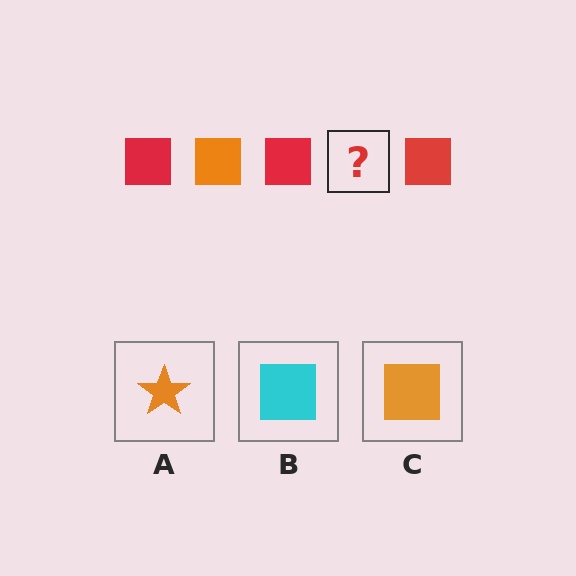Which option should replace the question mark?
Option C.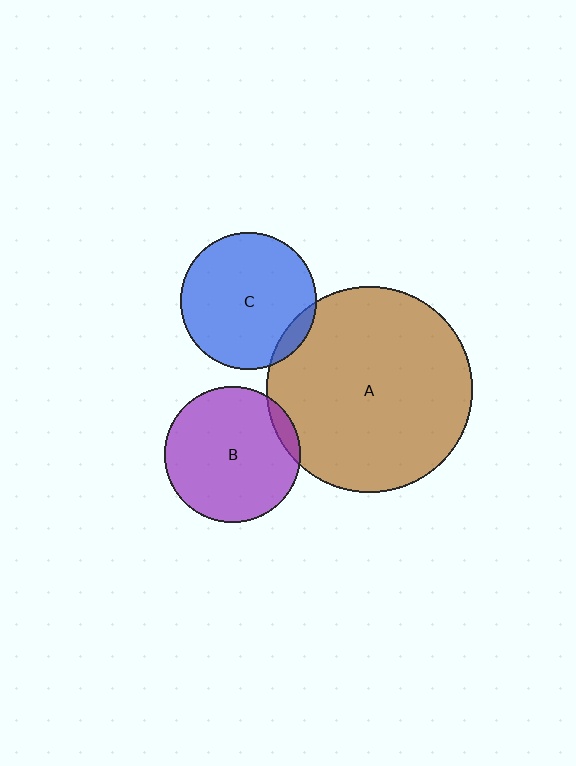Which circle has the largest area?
Circle A (brown).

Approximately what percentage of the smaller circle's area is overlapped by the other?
Approximately 5%.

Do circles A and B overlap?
Yes.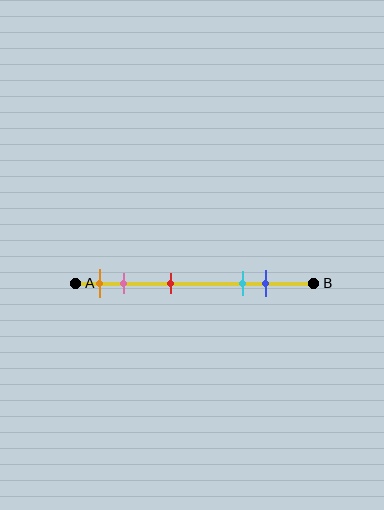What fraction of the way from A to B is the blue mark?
The blue mark is approximately 80% (0.8) of the way from A to B.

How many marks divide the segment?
There are 5 marks dividing the segment.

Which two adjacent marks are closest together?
The orange and pink marks are the closest adjacent pair.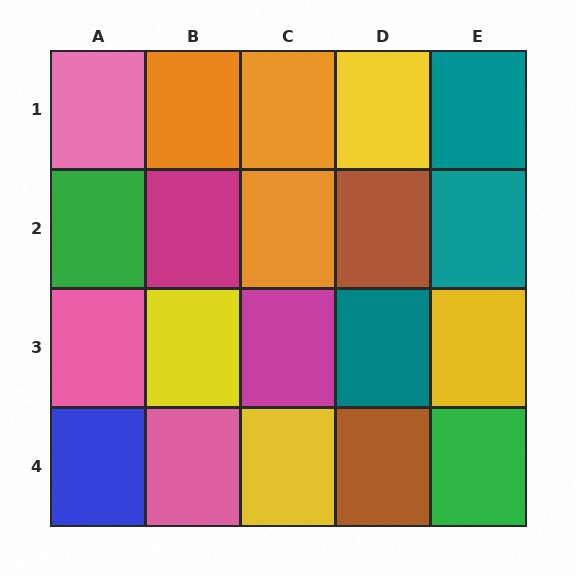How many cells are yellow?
4 cells are yellow.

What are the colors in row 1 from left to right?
Pink, orange, orange, yellow, teal.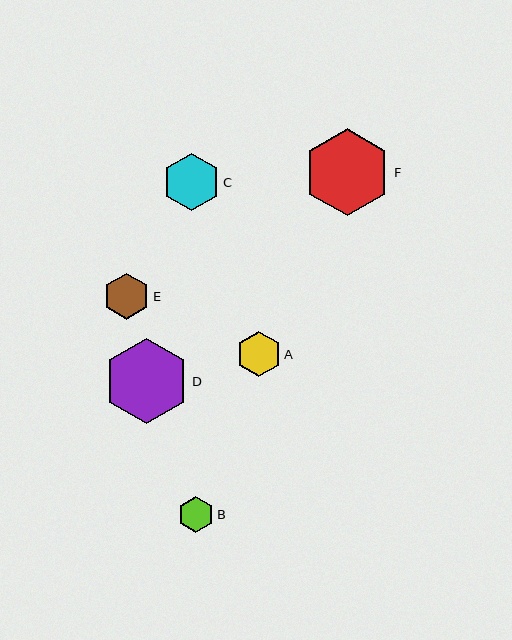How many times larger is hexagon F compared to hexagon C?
Hexagon F is approximately 1.5 times the size of hexagon C.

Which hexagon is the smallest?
Hexagon B is the smallest with a size of approximately 36 pixels.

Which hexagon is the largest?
Hexagon F is the largest with a size of approximately 87 pixels.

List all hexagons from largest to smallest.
From largest to smallest: F, D, C, E, A, B.